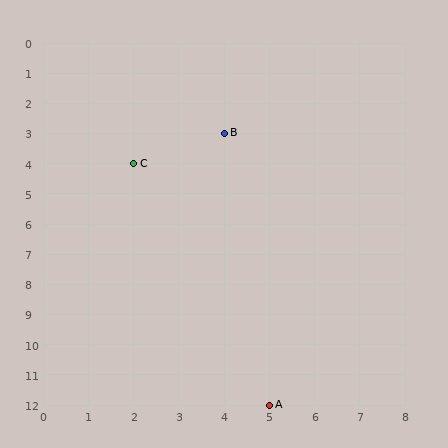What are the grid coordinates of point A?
Point A is at grid coordinates (5, 12).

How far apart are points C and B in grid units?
Points C and B are 2 columns and 1 row apart (about 2.2 grid units diagonally).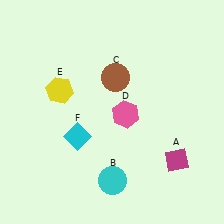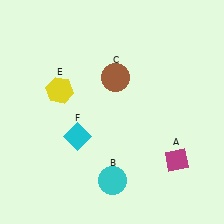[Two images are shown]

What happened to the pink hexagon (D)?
The pink hexagon (D) was removed in Image 2. It was in the bottom-right area of Image 1.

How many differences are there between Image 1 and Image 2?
There is 1 difference between the two images.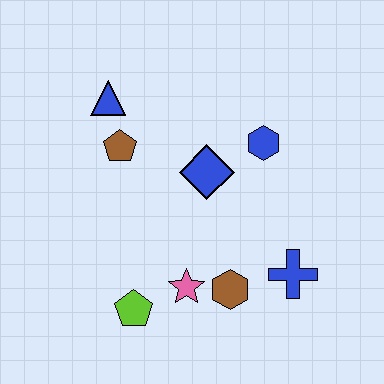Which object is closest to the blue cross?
The brown hexagon is closest to the blue cross.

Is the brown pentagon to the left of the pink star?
Yes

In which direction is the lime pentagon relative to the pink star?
The lime pentagon is to the left of the pink star.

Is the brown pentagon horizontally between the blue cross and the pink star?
No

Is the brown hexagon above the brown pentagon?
No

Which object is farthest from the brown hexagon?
The blue triangle is farthest from the brown hexagon.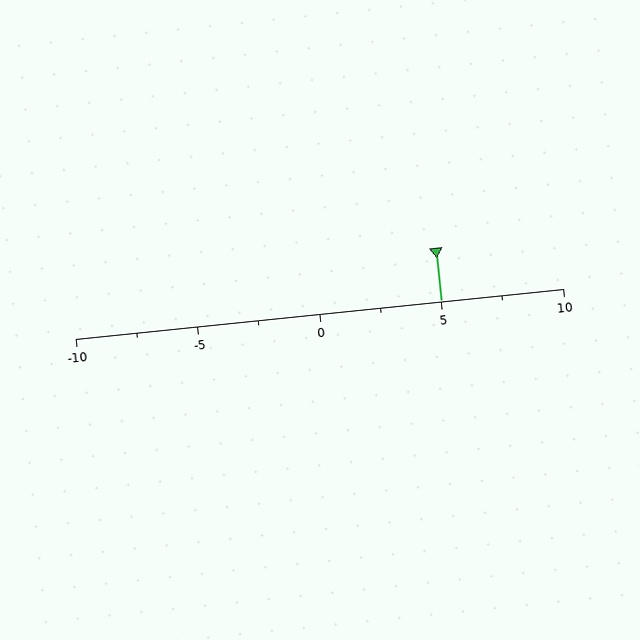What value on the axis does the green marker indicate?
The marker indicates approximately 5.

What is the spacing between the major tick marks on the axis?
The major ticks are spaced 5 apart.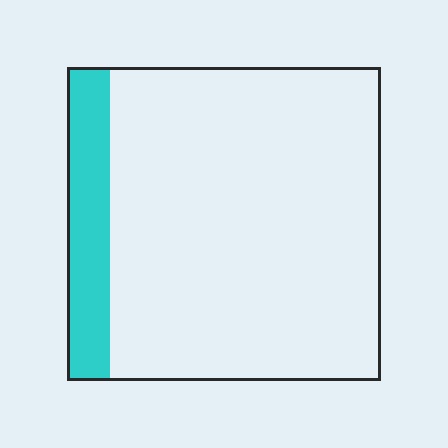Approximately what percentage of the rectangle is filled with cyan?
Approximately 15%.